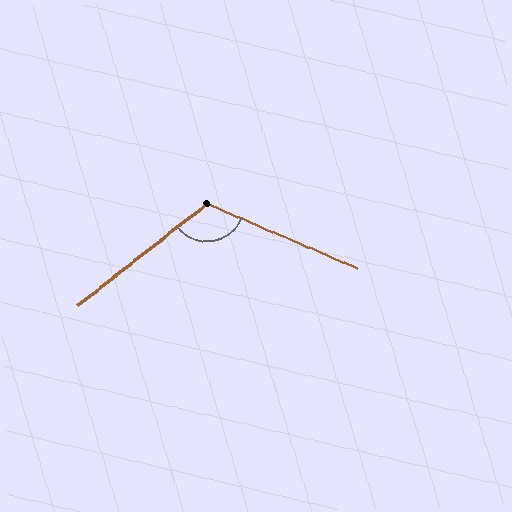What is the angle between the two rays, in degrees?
Approximately 118 degrees.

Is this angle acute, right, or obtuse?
It is obtuse.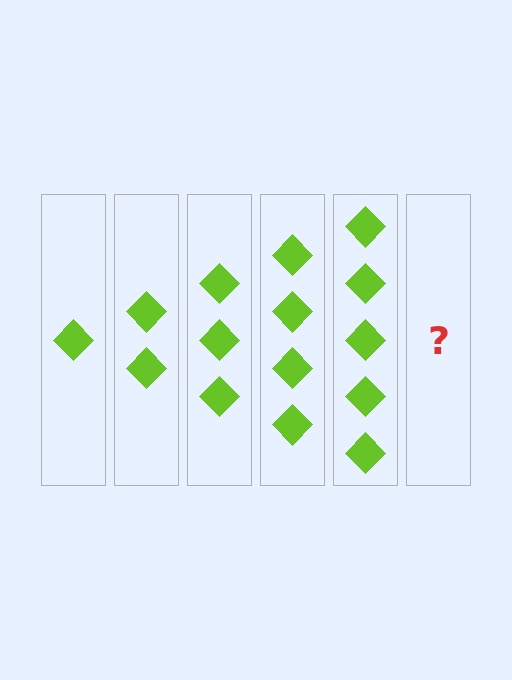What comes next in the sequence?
The next element should be 6 diamonds.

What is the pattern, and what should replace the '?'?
The pattern is that each step adds one more diamond. The '?' should be 6 diamonds.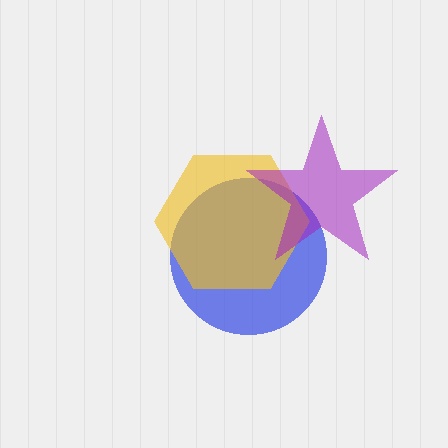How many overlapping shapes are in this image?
There are 3 overlapping shapes in the image.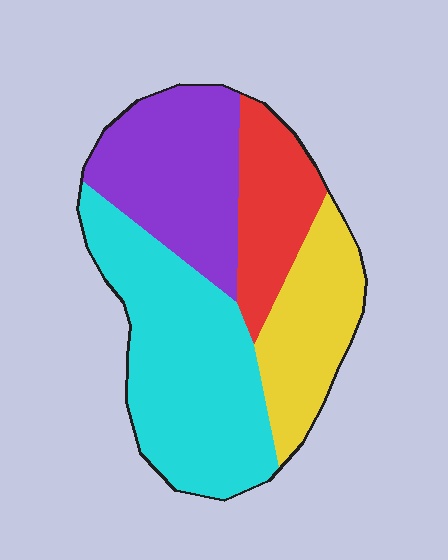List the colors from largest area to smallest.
From largest to smallest: cyan, purple, yellow, red.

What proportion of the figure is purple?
Purple takes up between a quarter and a half of the figure.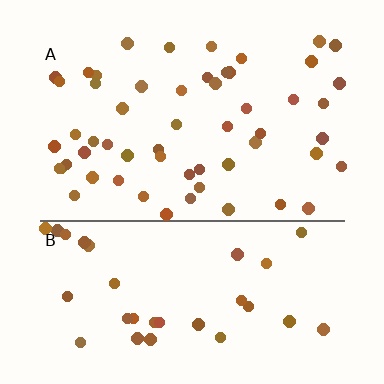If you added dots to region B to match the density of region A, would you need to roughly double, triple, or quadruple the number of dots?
Approximately double.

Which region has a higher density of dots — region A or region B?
A (the top).